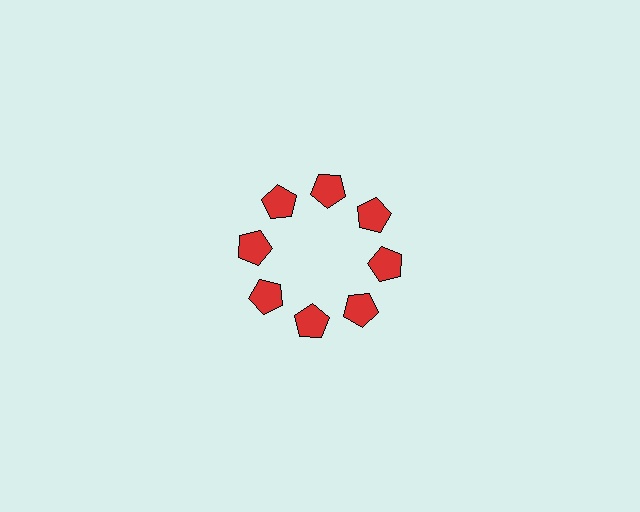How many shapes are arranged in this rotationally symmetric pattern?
There are 8 shapes, arranged in 8 groups of 1.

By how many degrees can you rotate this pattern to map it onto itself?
The pattern maps onto itself every 45 degrees of rotation.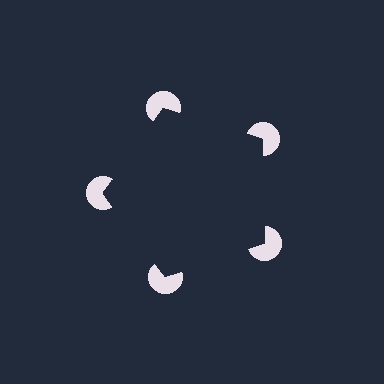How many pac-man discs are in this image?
There are 5 — one at each vertex of the illusory pentagon.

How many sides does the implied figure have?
5 sides.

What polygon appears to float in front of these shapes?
An illusory pentagon — its edges are inferred from the aligned wedge cuts in the pac-man discs, not physically drawn.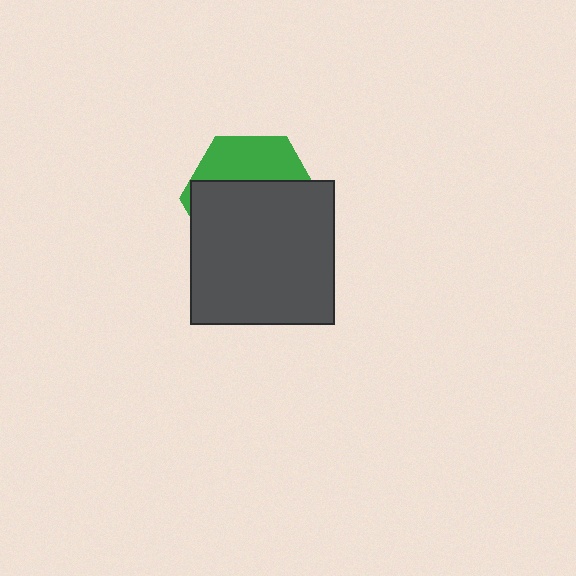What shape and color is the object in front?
The object in front is a dark gray square.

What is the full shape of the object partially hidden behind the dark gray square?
The partially hidden object is a green hexagon.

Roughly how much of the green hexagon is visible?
A small part of it is visible (roughly 33%).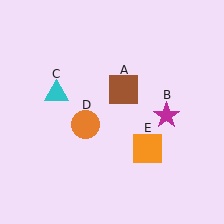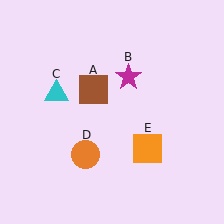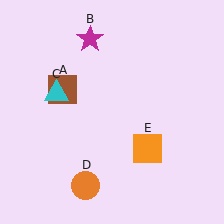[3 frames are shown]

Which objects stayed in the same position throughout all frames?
Cyan triangle (object C) and orange square (object E) remained stationary.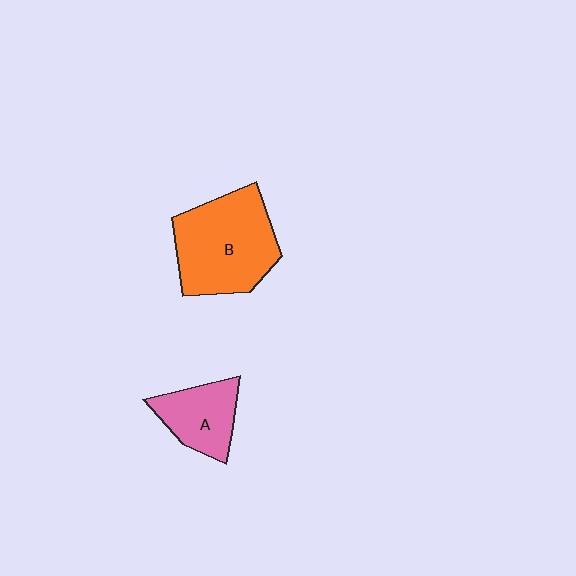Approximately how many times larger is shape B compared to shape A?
Approximately 1.9 times.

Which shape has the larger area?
Shape B (orange).